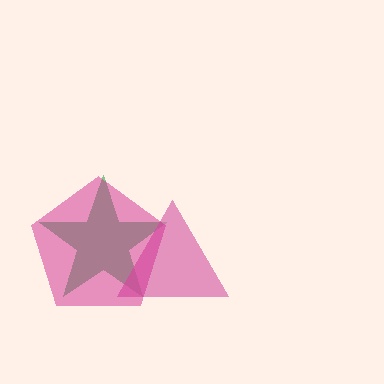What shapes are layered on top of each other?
The layered shapes are: a green star, a pink triangle, a magenta pentagon.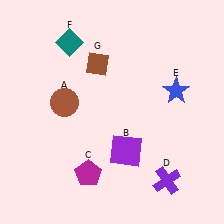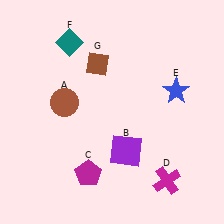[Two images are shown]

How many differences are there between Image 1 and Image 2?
There is 1 difference between the two images.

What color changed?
The cross (D) changed from purple in Image 1 to magenta in Image 2.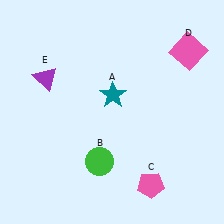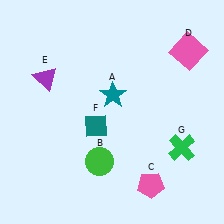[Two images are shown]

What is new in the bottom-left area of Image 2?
A teal diamond (F) was added in the bottom-left area of Image 2.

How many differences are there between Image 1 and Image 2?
There are 2 differences between the two images.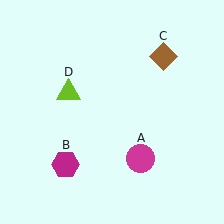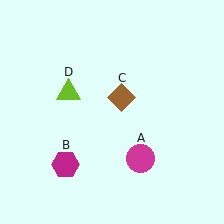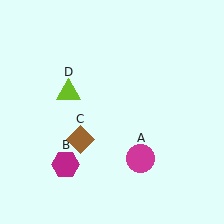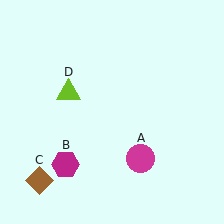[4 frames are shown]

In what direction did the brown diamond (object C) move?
The brown diamond (object C) moved down and to the left.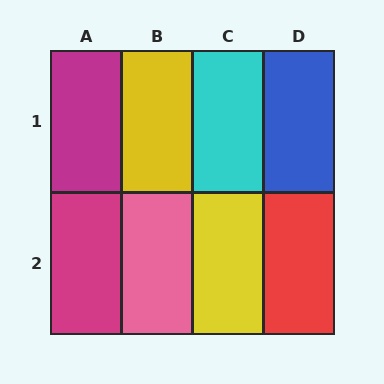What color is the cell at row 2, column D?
Red.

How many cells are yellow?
2 cells are yellow.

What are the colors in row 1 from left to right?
Magenta, yellow, cyan, blue.